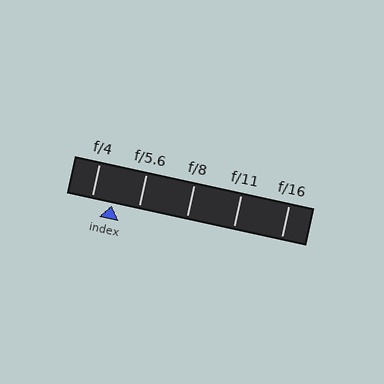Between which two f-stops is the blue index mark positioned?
The index mark is between f/4 and f/5.6.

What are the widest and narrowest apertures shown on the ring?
The widest aperture shown is f/4 and the narrowest is f/16.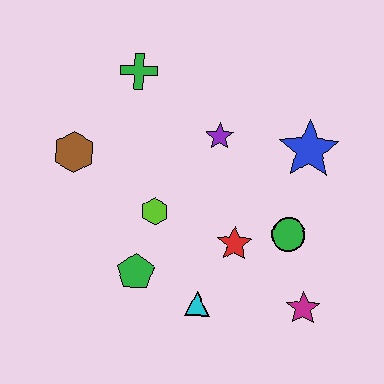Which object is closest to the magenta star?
The green circle is closest to the magenta star.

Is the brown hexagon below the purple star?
Yes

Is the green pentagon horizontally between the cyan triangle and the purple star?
No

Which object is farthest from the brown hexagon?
The magenta star is farthest from the brown hexagon.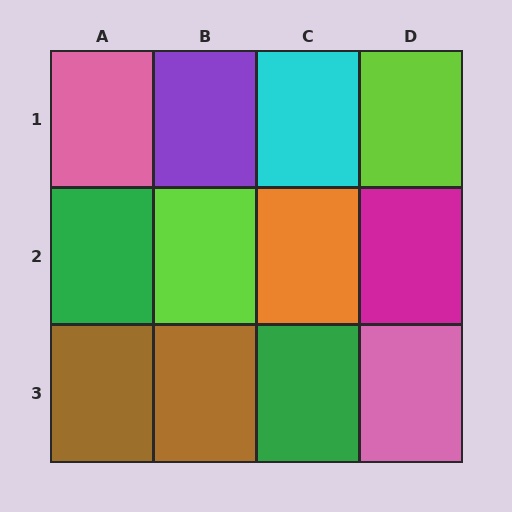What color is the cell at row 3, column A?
Brown.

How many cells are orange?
1 cell is orange.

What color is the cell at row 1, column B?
Purple.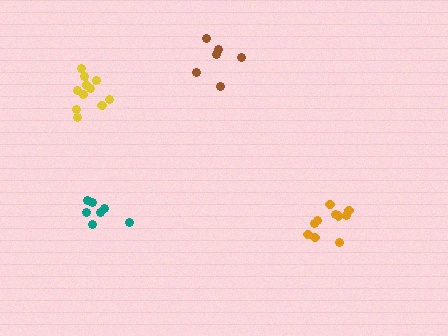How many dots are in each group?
Group 1: 11 dots, Group 2: 6 dots, Group 3: 10 dots, Group 4: 7 dots (34 total).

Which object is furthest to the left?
The yellow cluster is leftmost.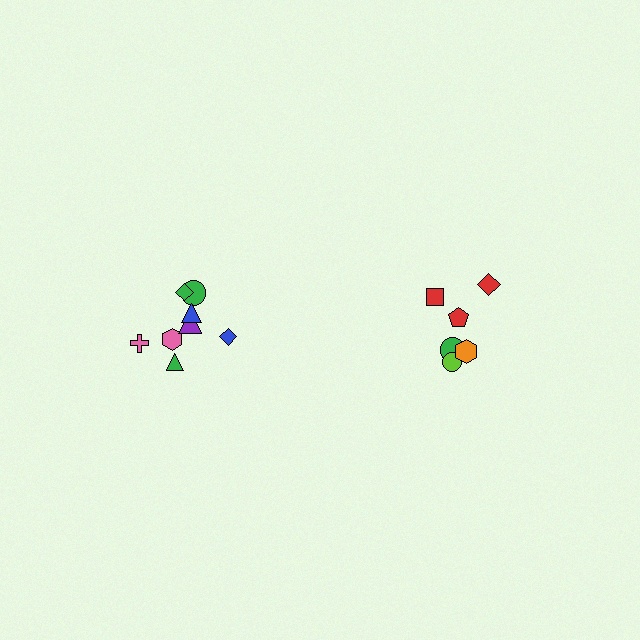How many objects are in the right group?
There are 6 objects.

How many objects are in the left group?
There are 8 objects.